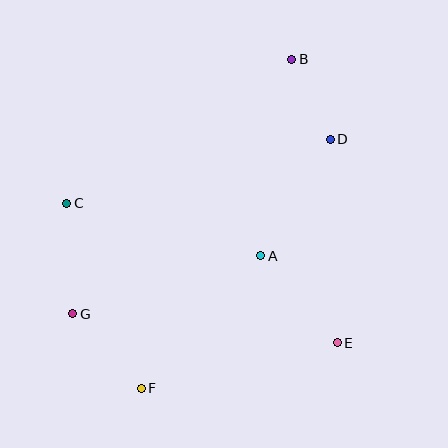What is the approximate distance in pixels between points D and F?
The distance between D and F is approximately 313 pixels.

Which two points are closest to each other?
Points B and D are closest to each other.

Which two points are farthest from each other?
Points B and F are farthest from each other.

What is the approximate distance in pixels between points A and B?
The distance between A and B is approximately 199 pixels.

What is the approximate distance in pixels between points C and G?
The distance between C and G is approximately 111 pixels.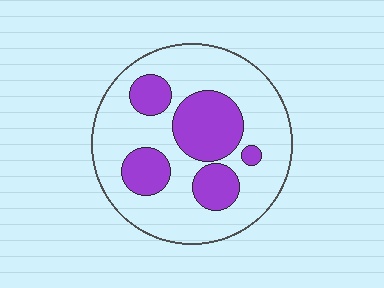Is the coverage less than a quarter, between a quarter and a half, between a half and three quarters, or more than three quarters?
Between a quarter and a half.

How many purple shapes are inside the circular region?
5.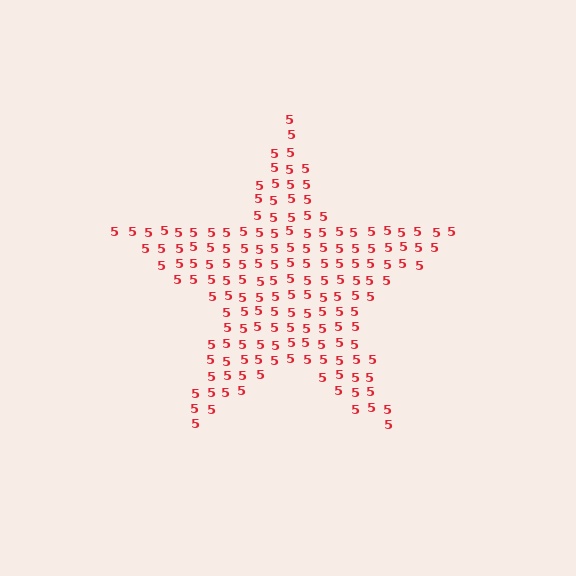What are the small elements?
The small elements are digit 5's.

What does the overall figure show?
The overall figure shows a star.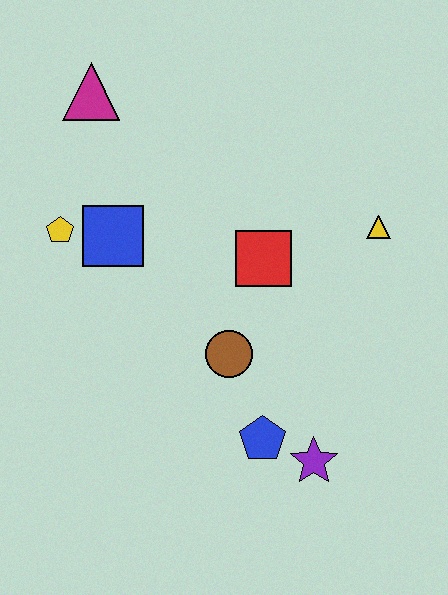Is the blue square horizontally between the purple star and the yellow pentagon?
Yes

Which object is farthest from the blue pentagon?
The magenta triangle is farthest from the blue pentagon.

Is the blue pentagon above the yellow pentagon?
No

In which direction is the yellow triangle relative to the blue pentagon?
The yellow triangle is above the blue pentagon.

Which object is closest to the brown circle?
The blue pentagon is closest to the brown circle.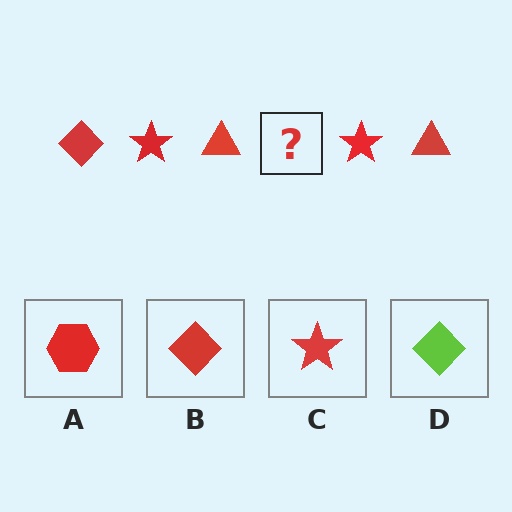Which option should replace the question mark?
Option B.